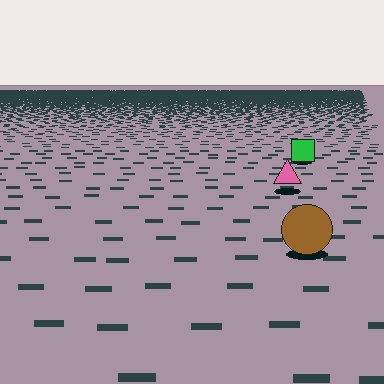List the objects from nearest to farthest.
From nearest to farthest: the brown circle, the pink triangle, the green square.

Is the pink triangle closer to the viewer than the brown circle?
No. The brown circle is closer — you can tell from the texture gradient: the ground texture is coarser near it.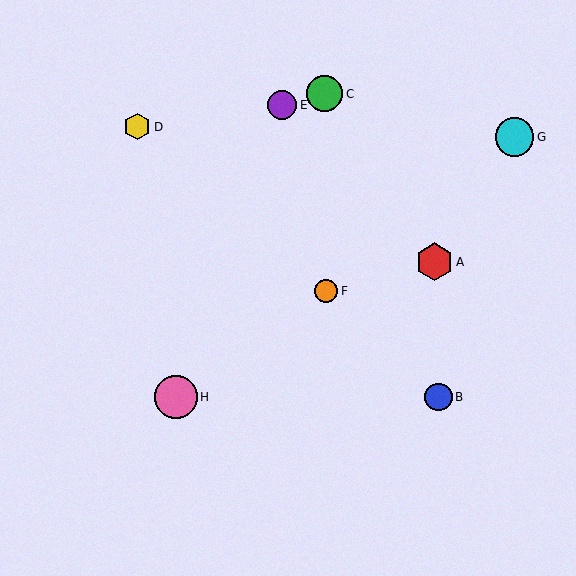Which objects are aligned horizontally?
Objects B, H are aligned horizontally.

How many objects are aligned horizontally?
2 objects (B, H) are aligned horizontally.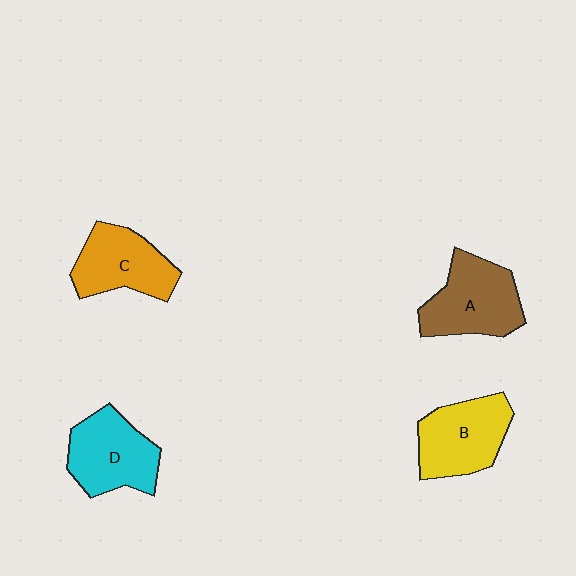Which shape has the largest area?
Shape A (brown).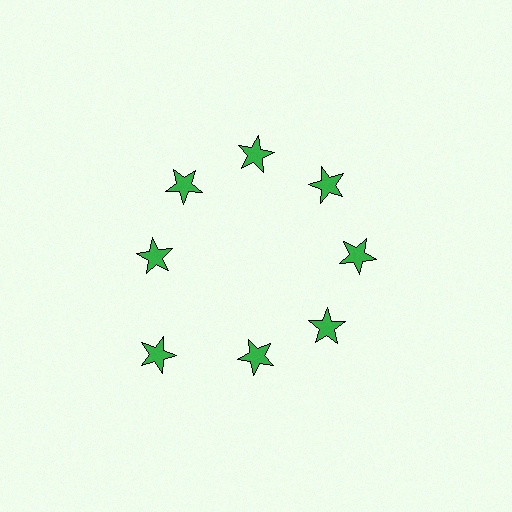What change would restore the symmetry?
The symmetry would be restored by moving it inward, back onto the ring so that all 8 stars sit at equal angles and equal distance from the center.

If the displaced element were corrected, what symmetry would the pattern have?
It would have 8-fold rotational symmetry — the pattern would map onto itself every 45 degrees.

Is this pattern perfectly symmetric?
No. The 8 green stars are arranged in a ring, but one element near the 8 o'clock position is pushed outward from the center, breaking the 8-fold rotational symmetry.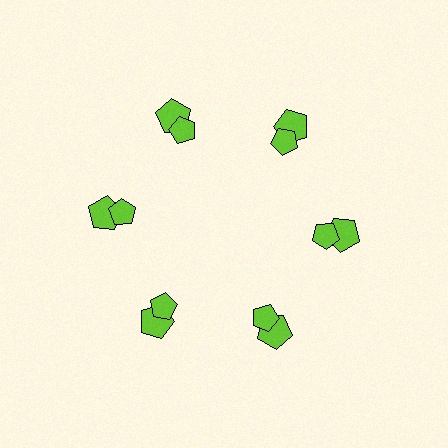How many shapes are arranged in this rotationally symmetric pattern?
There are 12 shapes, arranged in 6 groups of 2.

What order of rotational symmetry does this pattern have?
This pattern has 6-fold rotational symmetry.